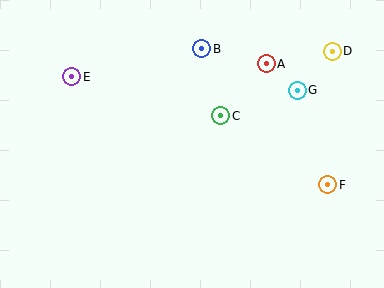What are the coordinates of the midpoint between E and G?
The midpoint between E and G is at (185, 84).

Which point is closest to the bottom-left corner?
Point E is closest to the bottom-left corner.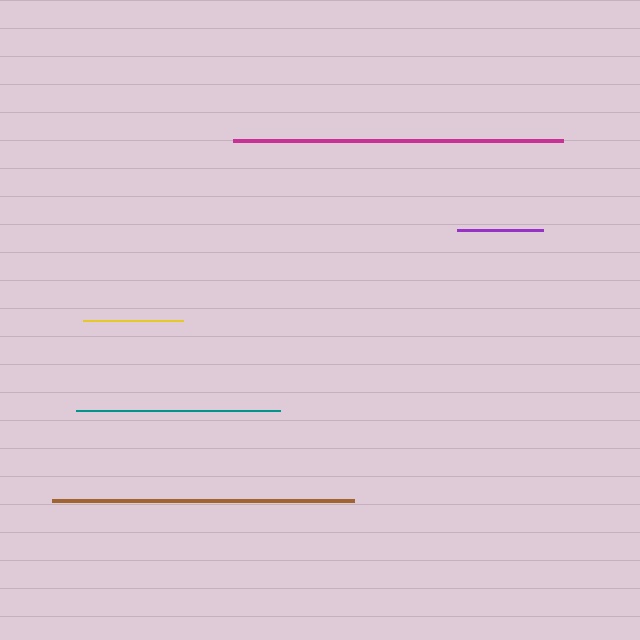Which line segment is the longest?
The magenta line is the longest at approximately 330 pixels.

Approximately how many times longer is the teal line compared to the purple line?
The teal line is approximately 2.4 times the length of the purple line.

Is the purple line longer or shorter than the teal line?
The teal line is longer than the purple line.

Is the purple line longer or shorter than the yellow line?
The yellow line is longer than the purple line.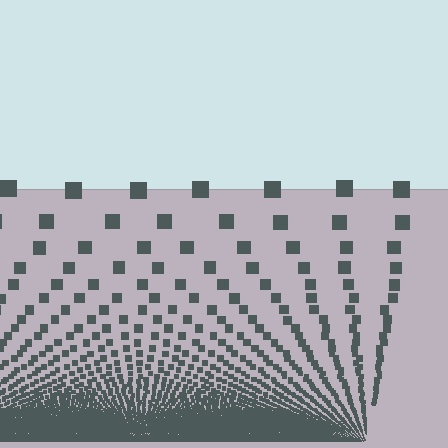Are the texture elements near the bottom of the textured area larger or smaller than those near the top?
Smaller. The gradient is inverted — elements near the bottom are smaller and denser.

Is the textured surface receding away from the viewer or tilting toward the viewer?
The surface appears to tilt toward the viewer. Texture elements get larger and sparser toward the top.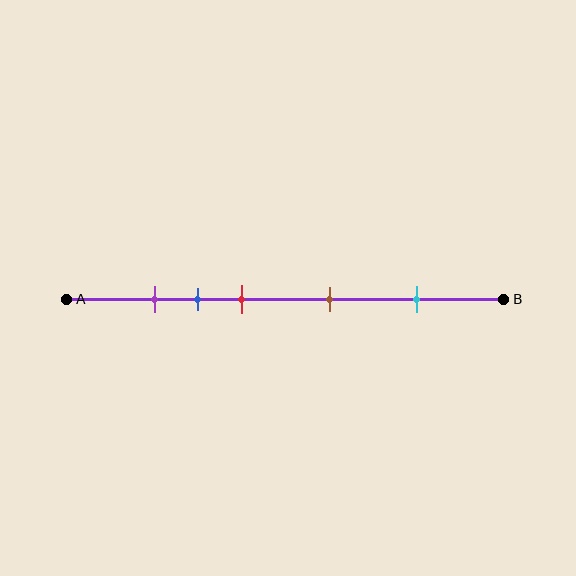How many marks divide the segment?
There are 5 marks dividing the segment.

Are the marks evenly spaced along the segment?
No, the marks are not evenly spaced.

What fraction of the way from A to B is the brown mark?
The brown mark is approximately 60% (0.6) of the way from A to B.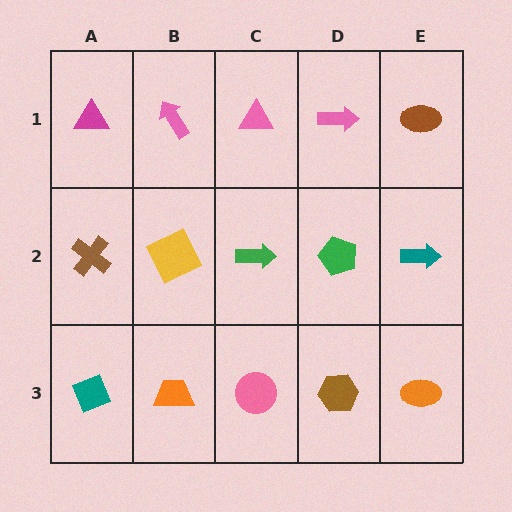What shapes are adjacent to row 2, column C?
A pink triangle (row 1, column C), a pink circle (row 3, column C), a yellow square (row 2, column B), a green pentagon (row 2, column D).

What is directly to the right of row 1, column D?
A brown ellipse.